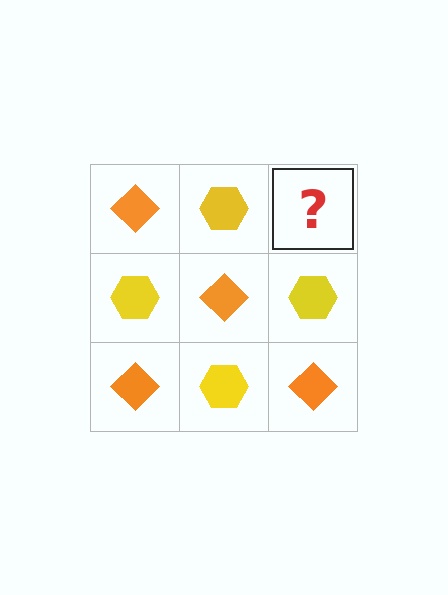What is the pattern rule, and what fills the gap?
The rule is that it alternates orange diamond and yellow hexagon in a checkerboard pattern. The gap should be filled with an orange diamond.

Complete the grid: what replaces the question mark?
The question mark should be replaced with an orange diamond.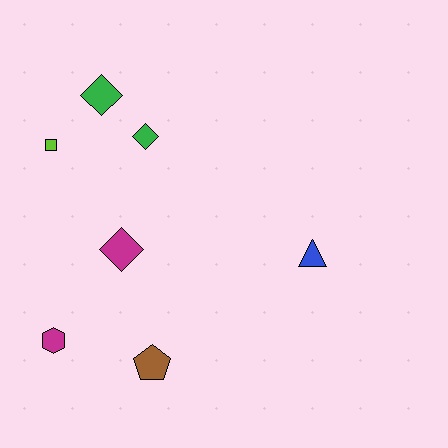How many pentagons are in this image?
There is 1 pentagon.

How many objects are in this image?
There are 7 objects.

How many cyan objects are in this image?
There are no cyan objects.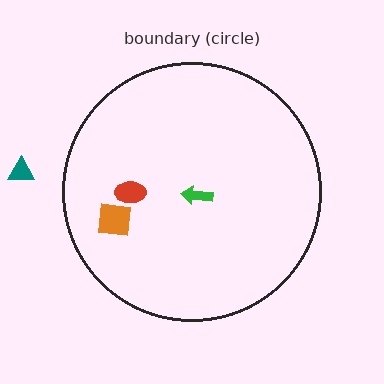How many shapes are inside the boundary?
3 inside, 1 outside.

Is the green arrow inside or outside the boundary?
Inside.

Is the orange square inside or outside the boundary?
Inside.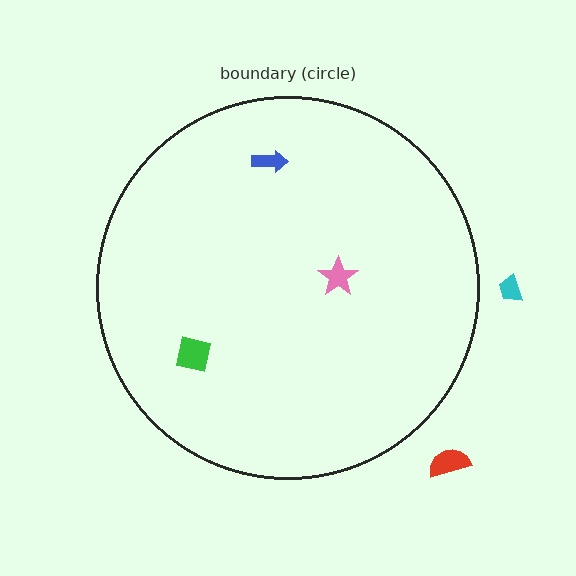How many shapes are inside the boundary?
3 inside, 2 outside.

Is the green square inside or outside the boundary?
Inside.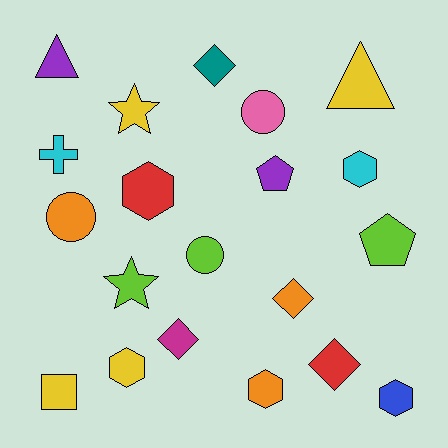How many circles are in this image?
There are 3 circles.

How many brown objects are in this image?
There are no brown objects.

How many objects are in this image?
There are 20 objects.